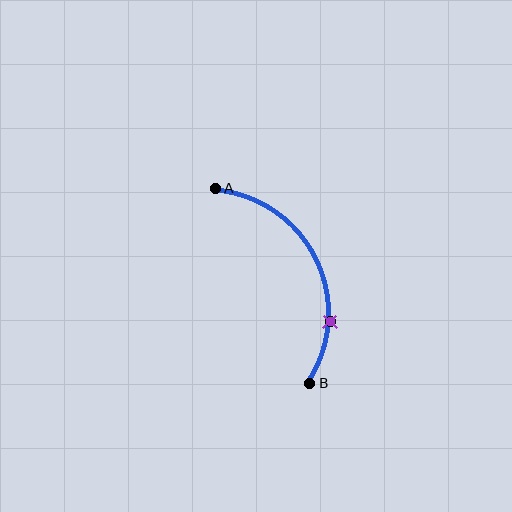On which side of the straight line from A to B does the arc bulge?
The arc bulges to the right of the straight line connecting A and B.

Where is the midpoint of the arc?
The arc midpoint is the point on the curve farthest from the straight line joining A and B. It sits to the right of that line.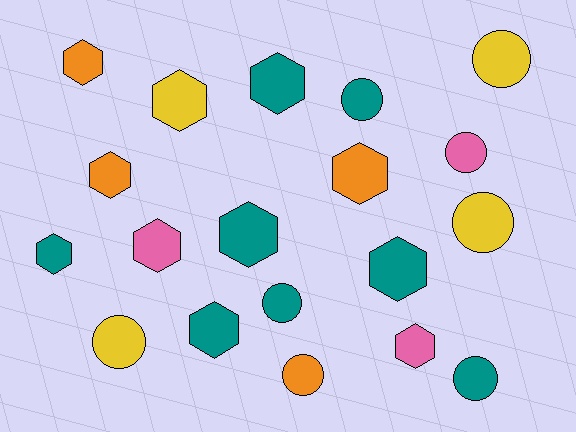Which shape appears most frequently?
Hexagon, with 11 objects.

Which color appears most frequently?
Teal, with 8 objects.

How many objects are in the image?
There are 19 objects.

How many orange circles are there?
There is 1 orange circle.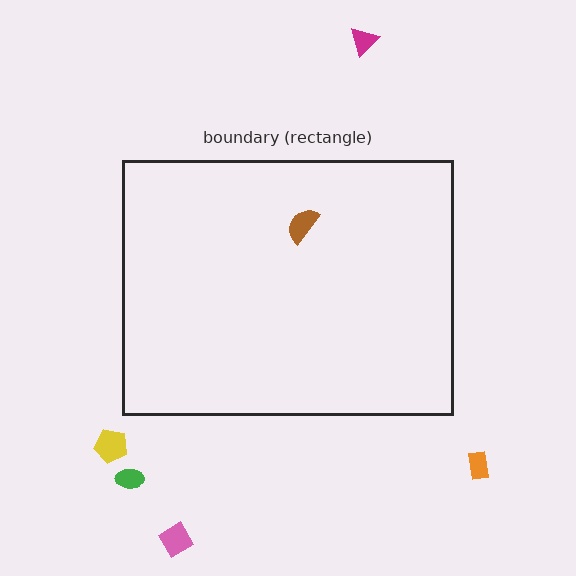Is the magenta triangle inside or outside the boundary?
Outside.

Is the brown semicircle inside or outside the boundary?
Inside.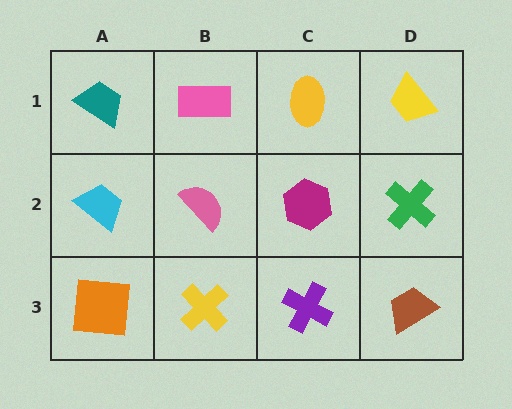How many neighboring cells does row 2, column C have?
4.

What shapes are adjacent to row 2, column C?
A yellow ellipse (row 1, column C), a purple cross (row 3, column C), a pink semicircle (row 2, column B), a green cross (row 2, column D).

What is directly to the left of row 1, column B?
A teal trapezoid.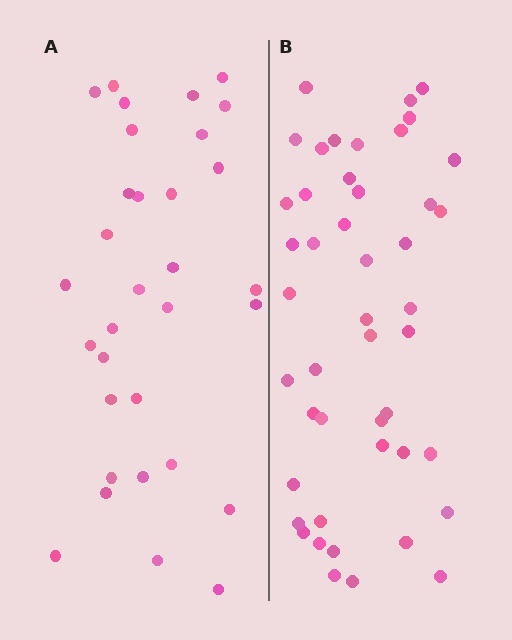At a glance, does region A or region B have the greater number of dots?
Region B (the right region) has more dots.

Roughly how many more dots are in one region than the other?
Region B has approximately 15 more dots than region A.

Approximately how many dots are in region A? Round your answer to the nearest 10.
About 30 dots. (The exact count is 32, which rounds to 30.)